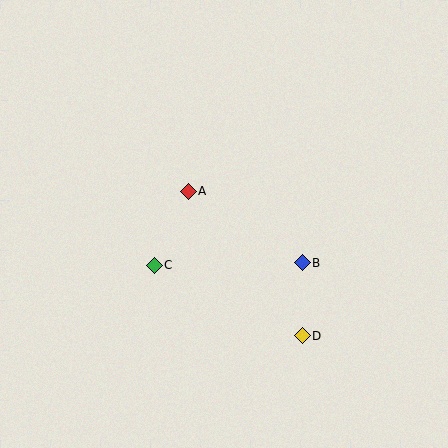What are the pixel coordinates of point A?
Point A is at (188, 191).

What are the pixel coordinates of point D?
Point D is at (302, 336).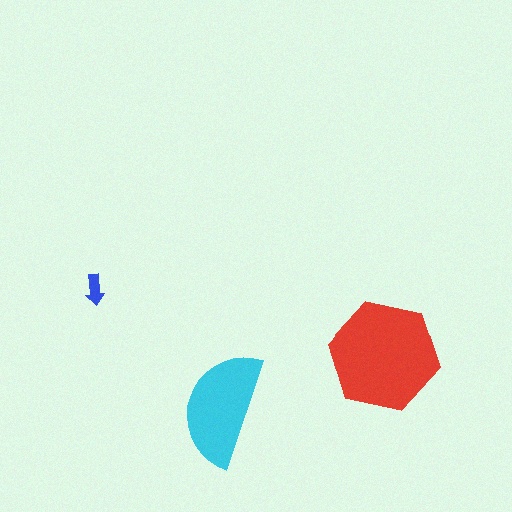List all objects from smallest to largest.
The blue arrow, the cyan semicircle, the red hexagon.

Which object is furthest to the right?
The red hexagon is rightmost.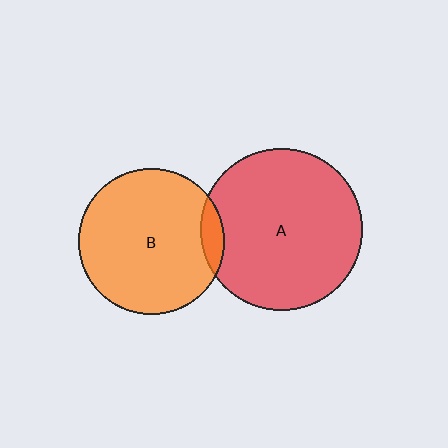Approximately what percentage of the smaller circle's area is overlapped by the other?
Approximately 10%.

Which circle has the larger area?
Circle A (red).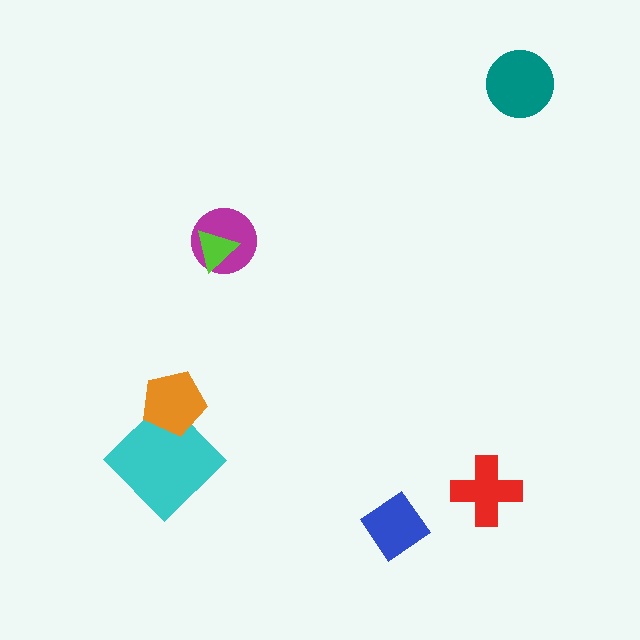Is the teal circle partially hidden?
No, no other shape covers it.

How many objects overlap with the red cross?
0 objects overlap with the red cross.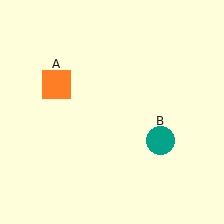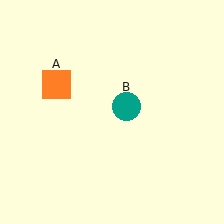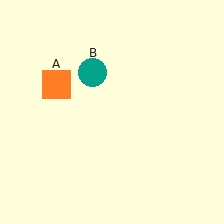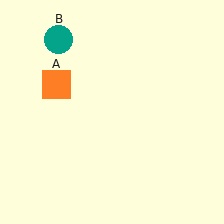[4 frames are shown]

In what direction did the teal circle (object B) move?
The teal circle (object B) moved up and to the left.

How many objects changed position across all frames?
1 object changed position: teal circle (object B).